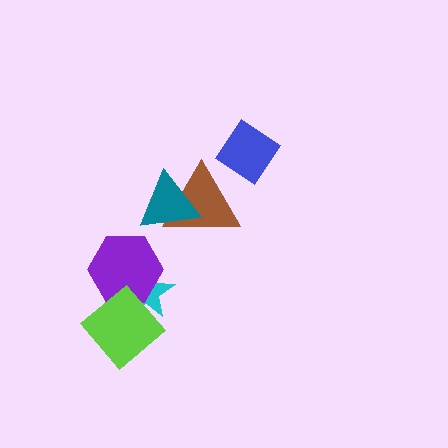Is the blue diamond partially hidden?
Yes, it is partially covered by another shape.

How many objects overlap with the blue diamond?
1 object overlaps with the blue diamond.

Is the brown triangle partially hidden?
Yes, it is partially covered by another shape.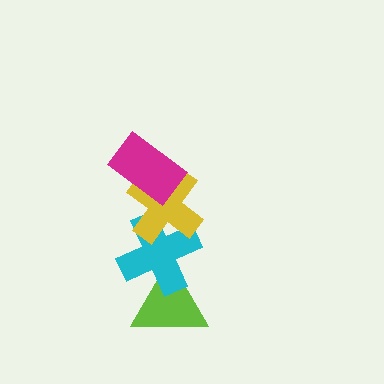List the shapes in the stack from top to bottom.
From top to bottom: the magenta rectangle, the yellow cross, the cyan cross, the lime triangle.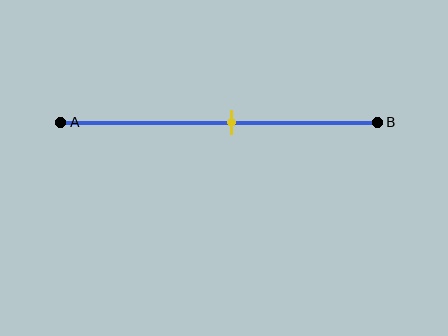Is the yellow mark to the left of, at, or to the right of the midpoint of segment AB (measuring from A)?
The yellow mark is to the right of the midpoint of segment AB.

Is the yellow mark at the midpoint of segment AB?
No, the mark is at about 55% from A, not at the 50% midpoint.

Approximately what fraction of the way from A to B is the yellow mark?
The yellow mark is approximately 55% of the way from A to B.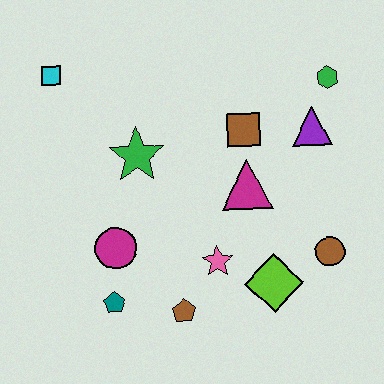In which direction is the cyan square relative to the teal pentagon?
The cyan square is above the teal pentagon.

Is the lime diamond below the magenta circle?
Yes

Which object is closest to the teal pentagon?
The magenta circle is closest to the teal pentagon.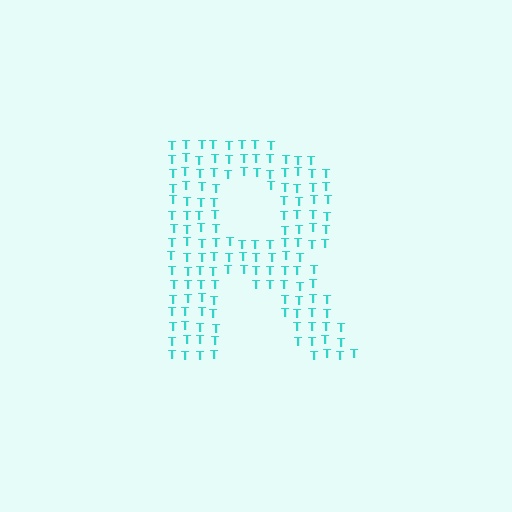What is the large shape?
The large shape is the letter R.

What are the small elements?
The small elements are letter T's.